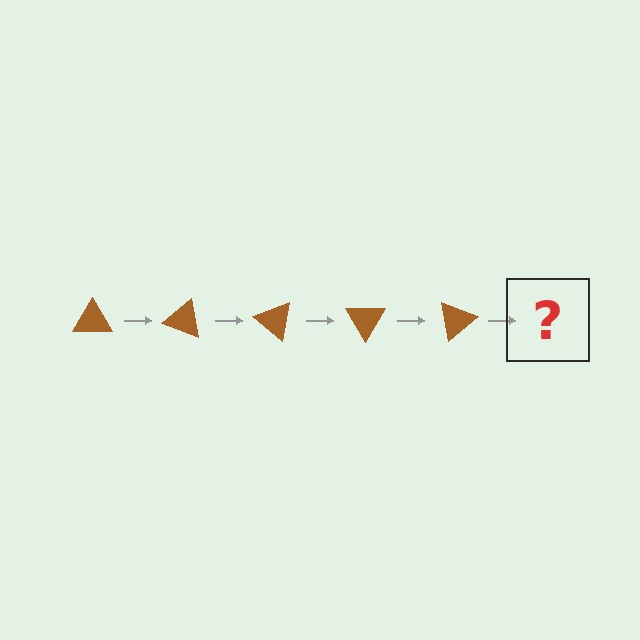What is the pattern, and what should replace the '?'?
The pattern is that the triangle rotates 20 degrees each step. The '?' should be a brown triangle rotated 100 degrees.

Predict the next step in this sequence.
The next step is a brown triangle rotated 100 degrees.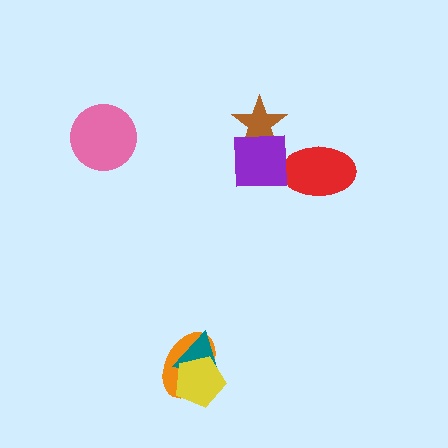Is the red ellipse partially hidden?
Yes, it is partially covered by another shape.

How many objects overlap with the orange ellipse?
2 objects overlap with the orange ellipse.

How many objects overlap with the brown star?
1 object overlaps with the brown star.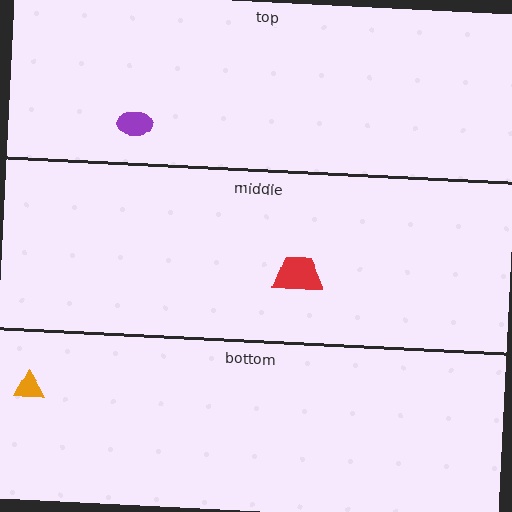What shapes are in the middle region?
The red trapezoid.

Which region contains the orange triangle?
The bottom region.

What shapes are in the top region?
The purple ellipse.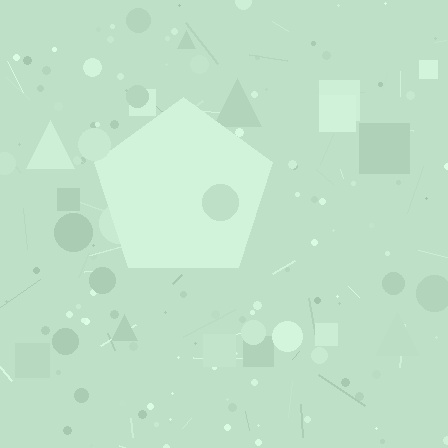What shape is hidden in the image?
A pentagon is hidden in the image.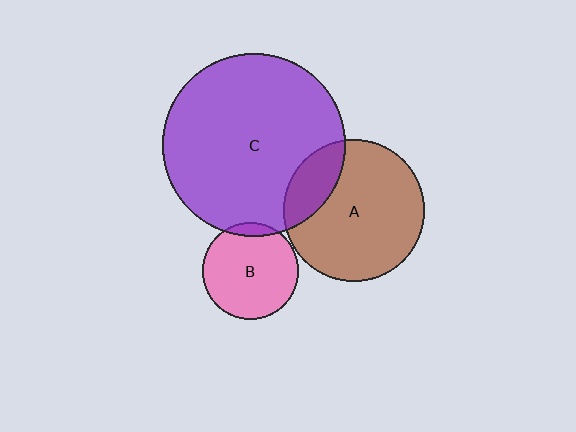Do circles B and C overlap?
Yes.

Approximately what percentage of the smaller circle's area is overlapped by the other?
Approximately 5%.